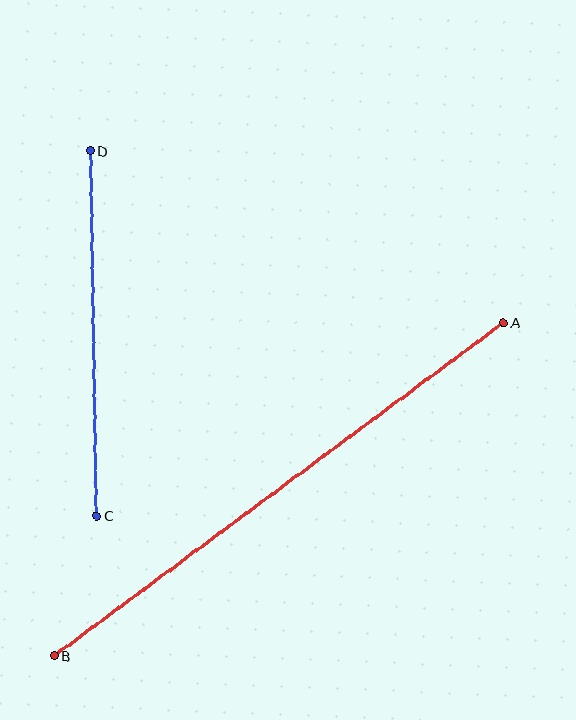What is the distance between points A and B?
The distance is approximately 559 pixels.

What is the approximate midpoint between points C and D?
The midpoint is at approximately (93, 333) pixels.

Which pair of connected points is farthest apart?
Points A and B are farthest apart.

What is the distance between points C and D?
The distance is approximately 365 pixels.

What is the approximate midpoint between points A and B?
The midpoint is at approximately (279, 489) pixels.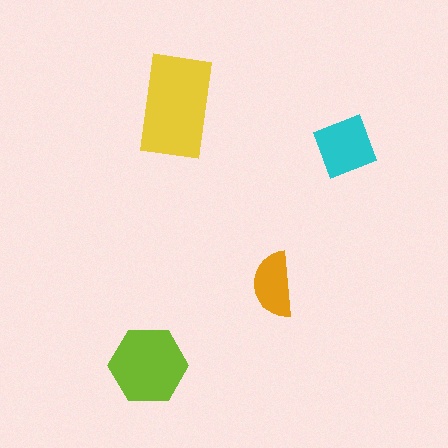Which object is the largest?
The yellow rectangle.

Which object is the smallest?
The orange semicircle.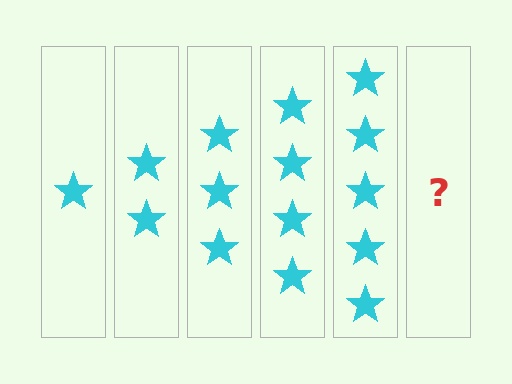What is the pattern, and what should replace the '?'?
The pattern is that each step adds one more star. The '?' should be 6 stars.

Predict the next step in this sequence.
The next step is 6 stars.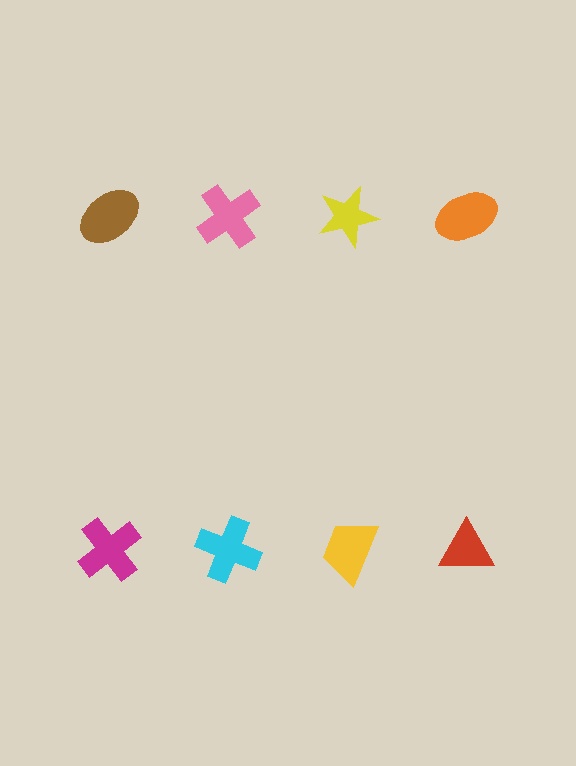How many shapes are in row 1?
4 shapes.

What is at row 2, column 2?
A cyan cross.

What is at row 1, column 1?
A brown ellipse.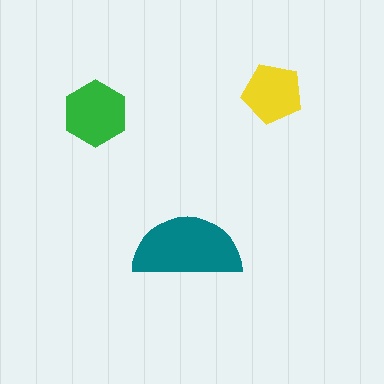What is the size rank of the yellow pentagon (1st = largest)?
3rd.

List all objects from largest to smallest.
The teal semicircle, the green hexagon, the yellow pentagon.